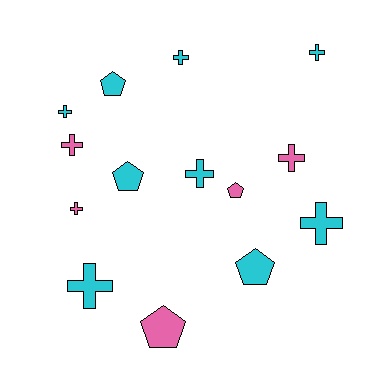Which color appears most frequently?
Cyan, with 9 objects.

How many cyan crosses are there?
There are 6 cyan crosses.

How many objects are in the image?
There are 14 objects.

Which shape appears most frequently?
Cross, with 9 objects.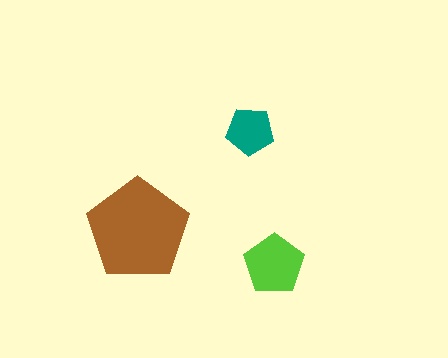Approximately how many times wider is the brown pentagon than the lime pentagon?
About 1.5 times wider.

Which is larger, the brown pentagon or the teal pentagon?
The brown one.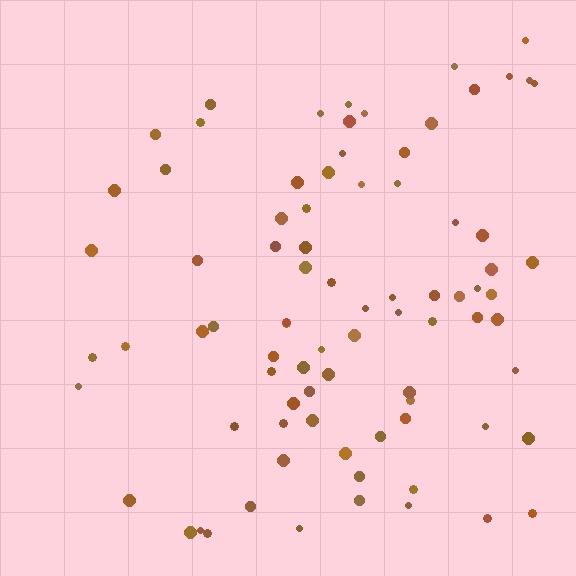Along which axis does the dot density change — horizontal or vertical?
Horizontal.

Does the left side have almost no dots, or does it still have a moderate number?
Still a moderate number, just noticeably fewer than the right.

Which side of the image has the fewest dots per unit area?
The left.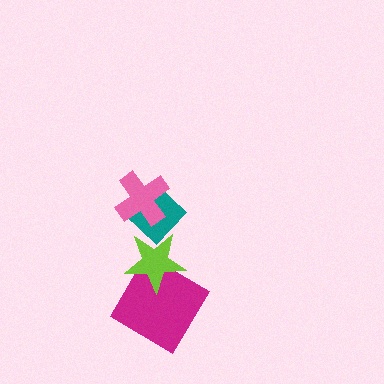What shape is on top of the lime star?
The teal diamond is on top of the lime star.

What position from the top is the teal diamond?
The teal diamond is 2nd from the top.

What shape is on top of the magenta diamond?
The lime star is on top of the magenta diamond.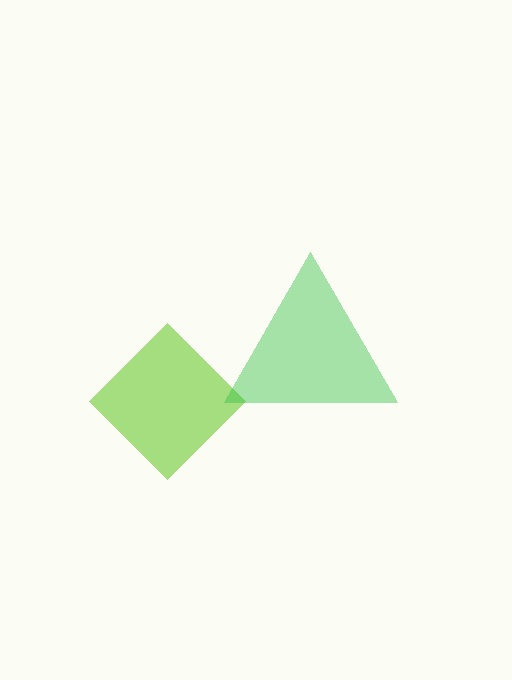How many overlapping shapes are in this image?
There are 2 overlapping shapes in the image.